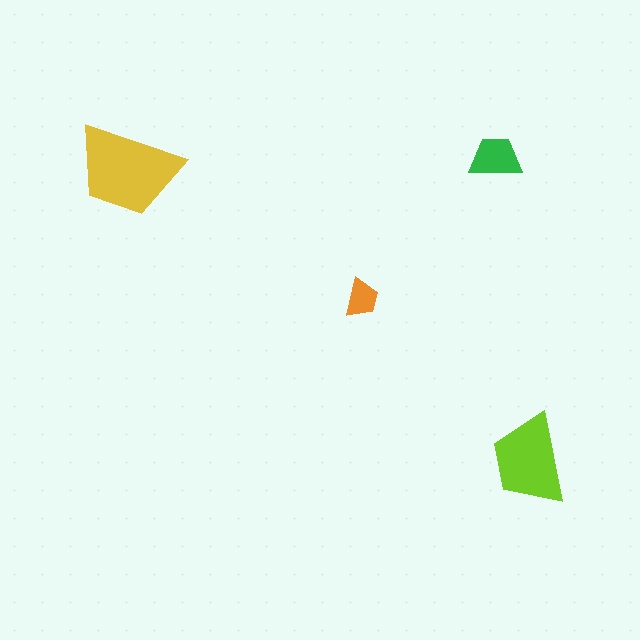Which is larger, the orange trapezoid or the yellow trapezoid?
The yellow one.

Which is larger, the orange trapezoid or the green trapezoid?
The green one.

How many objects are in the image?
There are 4 objects in the image.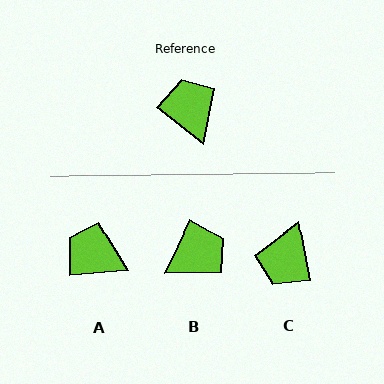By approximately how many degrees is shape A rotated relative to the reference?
Approximately 42 degrees counter-clockwise.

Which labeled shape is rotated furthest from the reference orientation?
C, about 138 degrees away.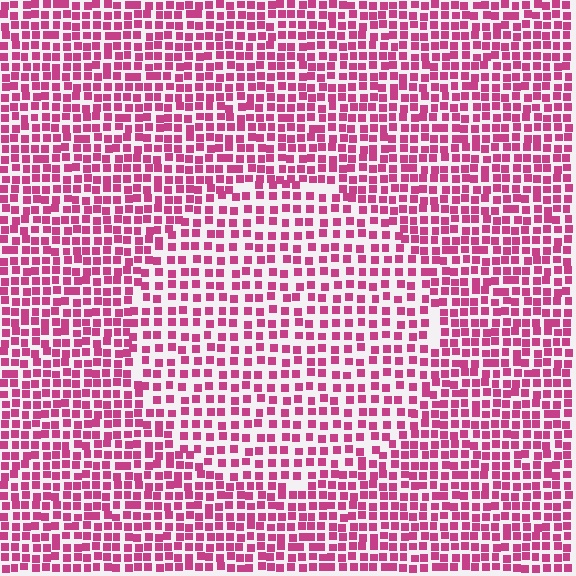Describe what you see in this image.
The image contains small magenta elements arranged at two different densities. A circle-shaped region is visible where the elements are less densely packed than the surrounding area.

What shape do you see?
I see a circle.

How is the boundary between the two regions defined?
The boundary is defined by a change in element density (approximately 1.5x ratio). All elements are the same color, size, and shape.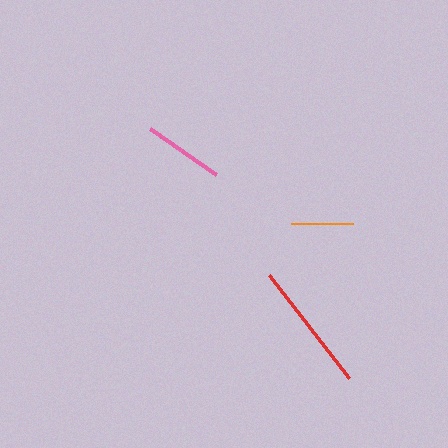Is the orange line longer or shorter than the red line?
The red line is longer than the orange line.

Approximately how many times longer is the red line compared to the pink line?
The red line is approximately 1.6 times the length of the pink line.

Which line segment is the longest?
The red line is the longest at approximately 130 pixels.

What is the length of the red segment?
The red segment is approximately 130 pixels long.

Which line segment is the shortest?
The orange line is the shortest at approximately 62 pixels.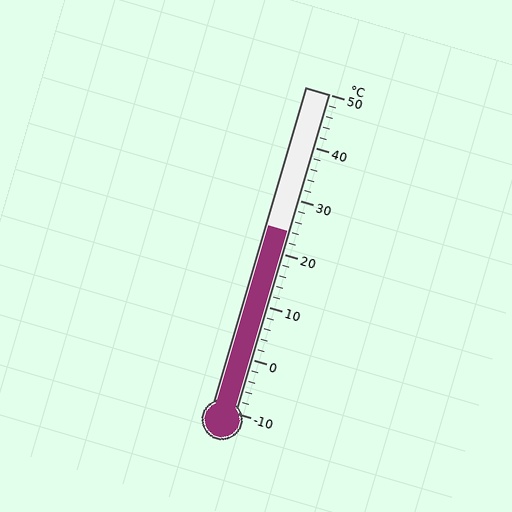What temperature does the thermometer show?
The thermometer shows approximately 24°C.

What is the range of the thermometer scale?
The thermometer scale ranges from -10°C to 50°C.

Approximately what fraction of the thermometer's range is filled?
The thermometer is filled to approximately 55% of its range.